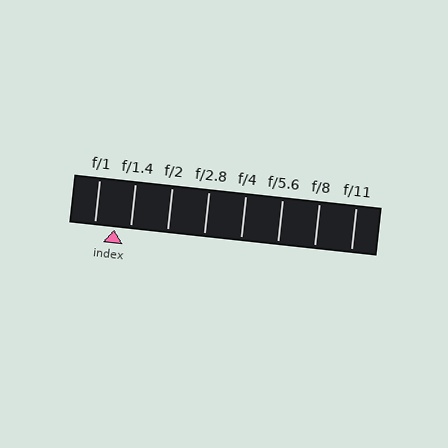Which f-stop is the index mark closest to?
The index mark is closest to f/1.4.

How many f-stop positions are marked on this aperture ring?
There are 8 f-stop positions marked.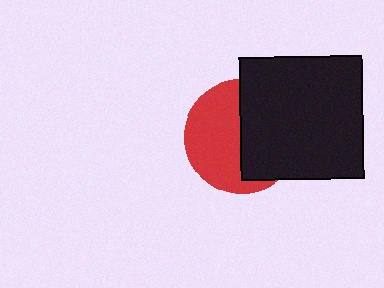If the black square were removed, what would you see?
You would see the complete red circle.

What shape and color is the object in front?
The object in front is a black square.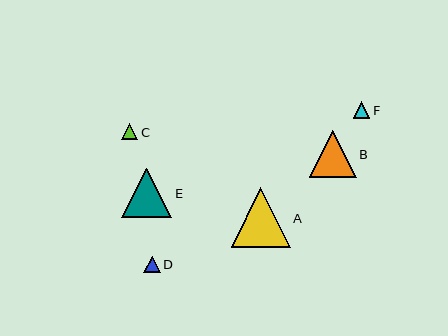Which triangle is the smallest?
Triangle F is the smallest with a size of approximately 16 pixels.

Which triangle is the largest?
Triangle A is the largest with a size of approximately 59 pixels.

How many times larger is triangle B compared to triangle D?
Triangle B is approximately 2.8 times the size of triangle D.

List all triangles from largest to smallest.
From largest to smallest: A, E, B, D, C, F.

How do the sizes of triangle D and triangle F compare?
Triangle D and triangle F are approximately the same size.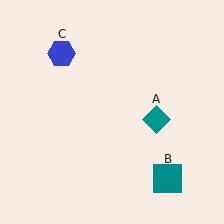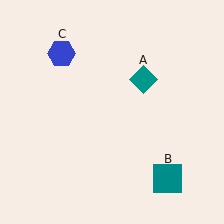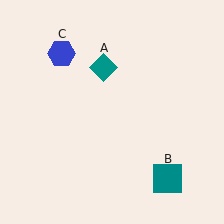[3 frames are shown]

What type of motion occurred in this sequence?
The teal diamond (object A) rotated counterclockwise around the center of the scene.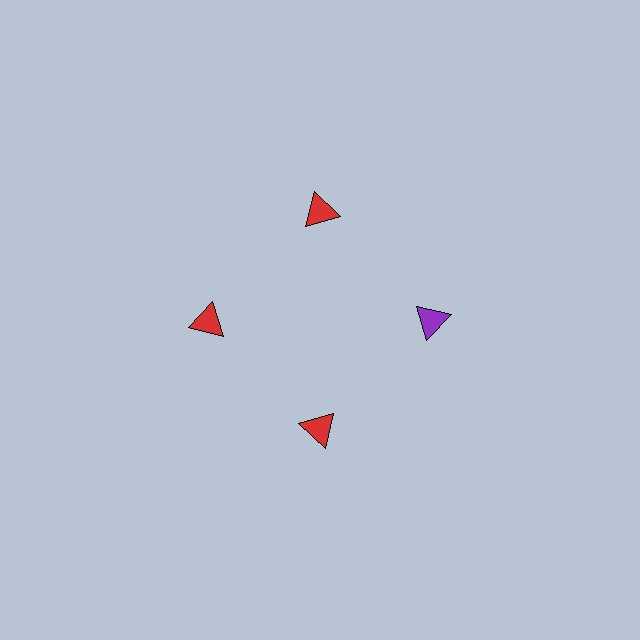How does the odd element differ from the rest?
It has a different color: purple instead of red.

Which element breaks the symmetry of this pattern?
The purple triangle at roughly the 3 o'clock position breaks the symmetry. All other shapes are red triangles.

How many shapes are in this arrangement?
There are 4 shapes arranged in a ring pattern.